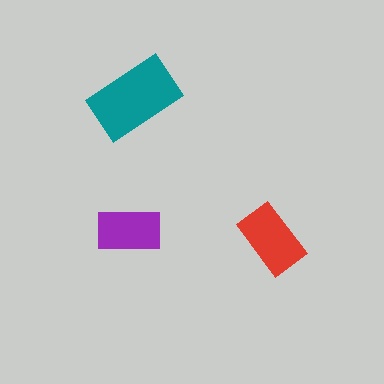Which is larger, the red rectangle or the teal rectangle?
The teal one.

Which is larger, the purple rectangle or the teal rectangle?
The teal one.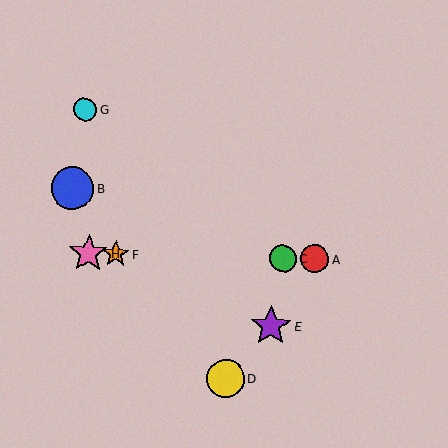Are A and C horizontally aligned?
Yes, both are at y≈259.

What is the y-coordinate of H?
Object H is at y≈254.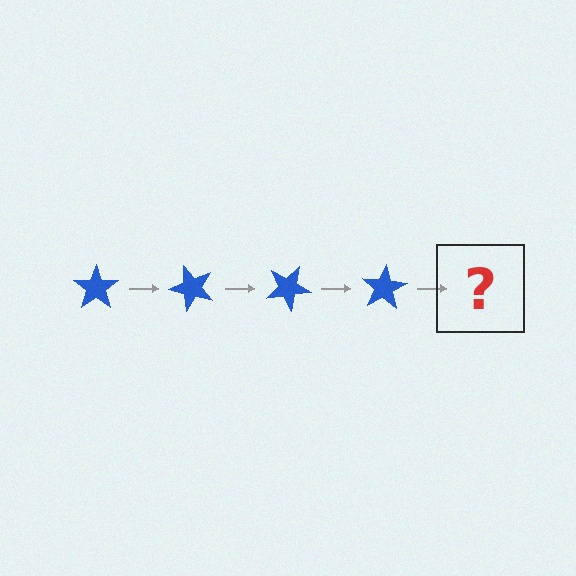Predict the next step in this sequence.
The next step is a blue star rotated 200 degrees.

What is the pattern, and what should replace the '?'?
The pattern is that the star rotates 50 degrees each step. The '?' should be a blue star rotated 200 degrees.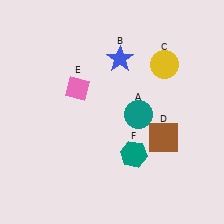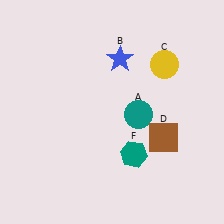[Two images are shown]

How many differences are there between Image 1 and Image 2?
There is 1 difference between the two images.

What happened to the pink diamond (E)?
The pink diamond (E) was removed in Image 2. It was in the top-left area of Image 1.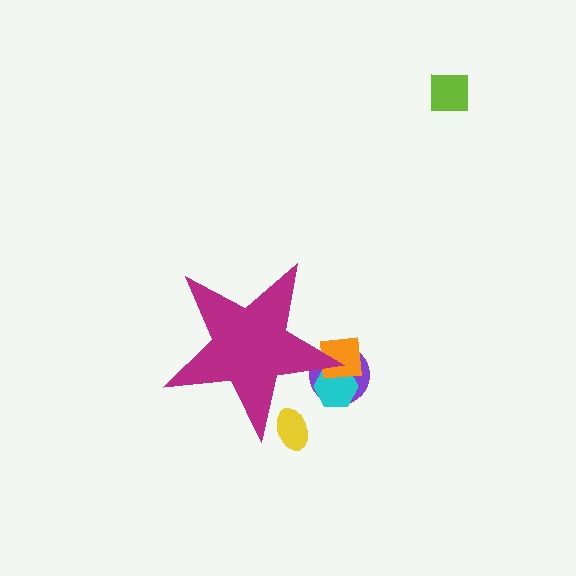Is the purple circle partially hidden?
Yes, the purple circle is partially hidden behind the magenta star.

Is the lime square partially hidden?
No, the lime square is fully visible.